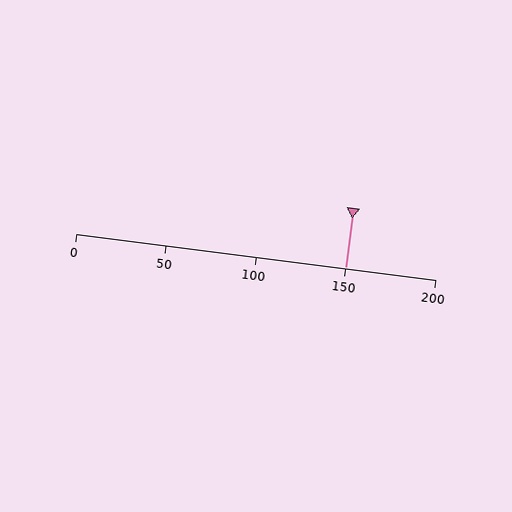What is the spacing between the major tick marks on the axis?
The major ticks are spaced 50 apart.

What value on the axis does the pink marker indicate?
The marker indicates approximately 150.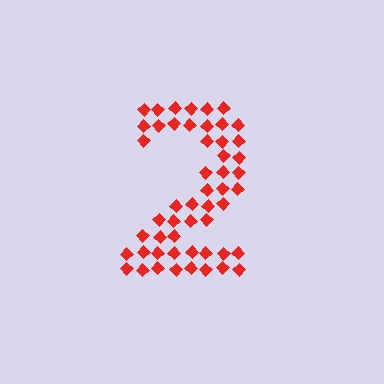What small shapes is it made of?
It is made of small diamonds.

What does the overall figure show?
The overall figure shows the digit 2.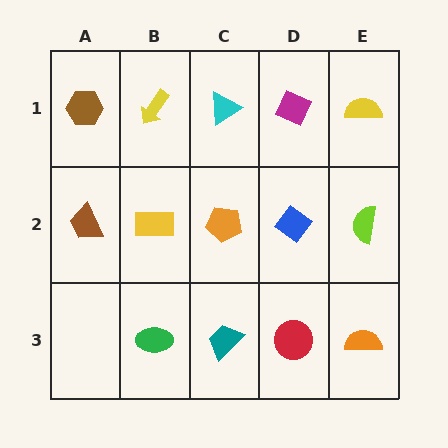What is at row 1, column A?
A brown hexagon.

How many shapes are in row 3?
4 shapes.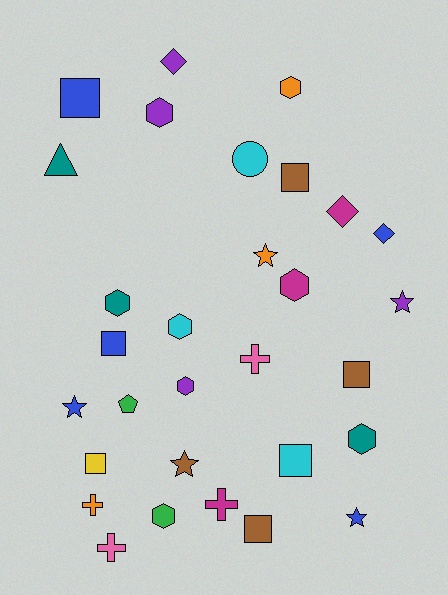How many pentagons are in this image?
There is 1 pentagon.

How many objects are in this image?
There are 30 objects.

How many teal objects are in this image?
There are 3 teal objects.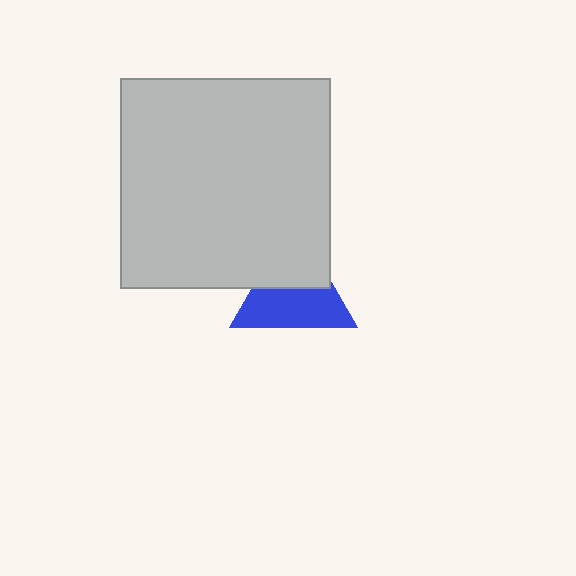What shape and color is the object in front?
The object in front is a light gray square.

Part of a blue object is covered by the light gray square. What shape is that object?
It is a triangle.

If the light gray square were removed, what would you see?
You would see the complete blue triangle.